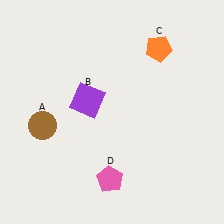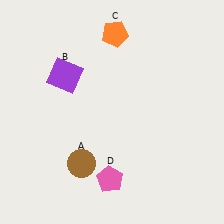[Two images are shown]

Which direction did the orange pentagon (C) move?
The orange pentagon (C) moved left.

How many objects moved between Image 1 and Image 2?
3 objects moved between the two images.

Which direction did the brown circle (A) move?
The brown circle (A) moved right.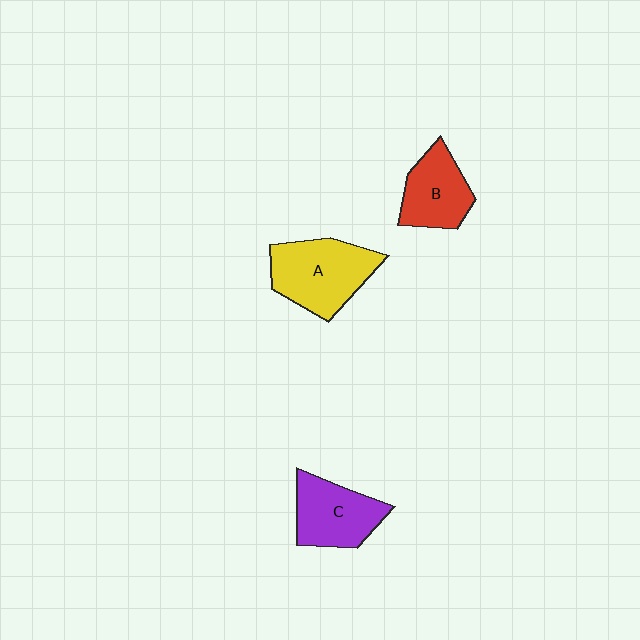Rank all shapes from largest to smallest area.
From largest to smallest: A (yellow), C (purple), B (red).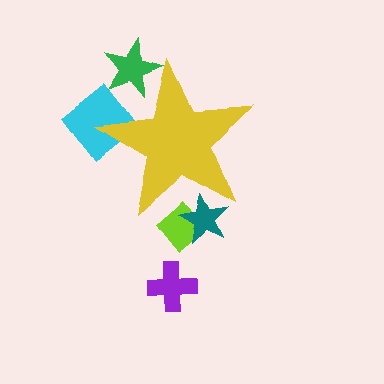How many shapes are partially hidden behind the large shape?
4 shapes are partially hidden.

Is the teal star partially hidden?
Yes, the teal star is partially hidden behind the yellow star.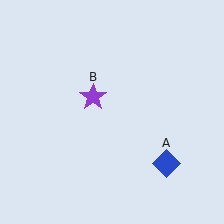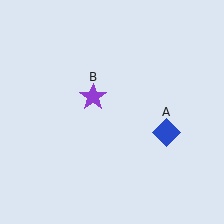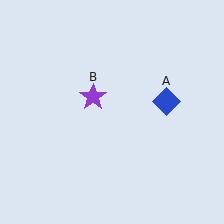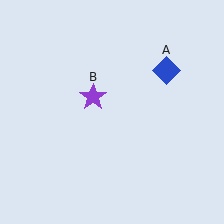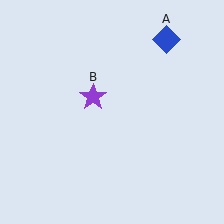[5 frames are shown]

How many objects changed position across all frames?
1 object changed position: blue diamond (object A).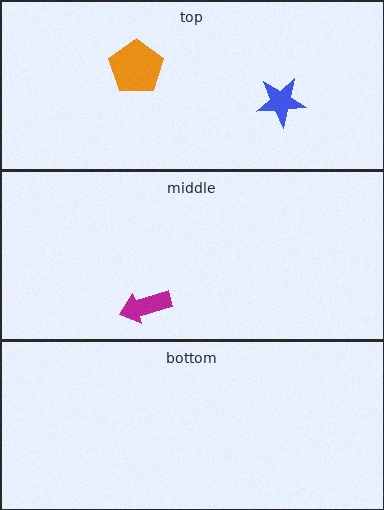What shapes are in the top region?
The blue star, the orange pentagon.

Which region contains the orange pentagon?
The top region.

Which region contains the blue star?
The top region.